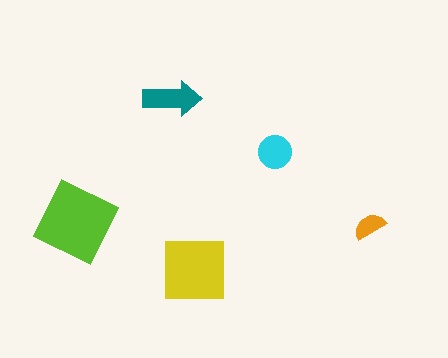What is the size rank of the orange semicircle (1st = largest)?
5th.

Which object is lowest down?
The yellow square is bottommost.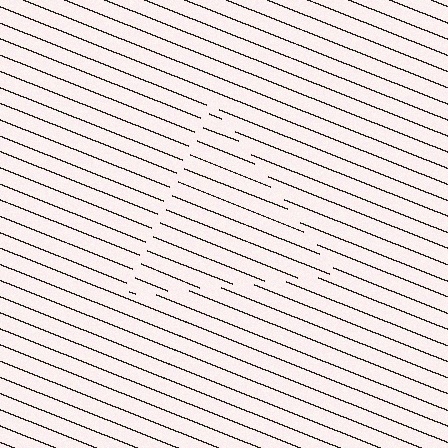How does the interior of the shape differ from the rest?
The interior of the shape contains the same grating, shifted by half a period — the contour is defined by the phase discontinuity where line-ends from the inner and outer gratings abut.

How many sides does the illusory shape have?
3 sides — the line-ends trace a triangle.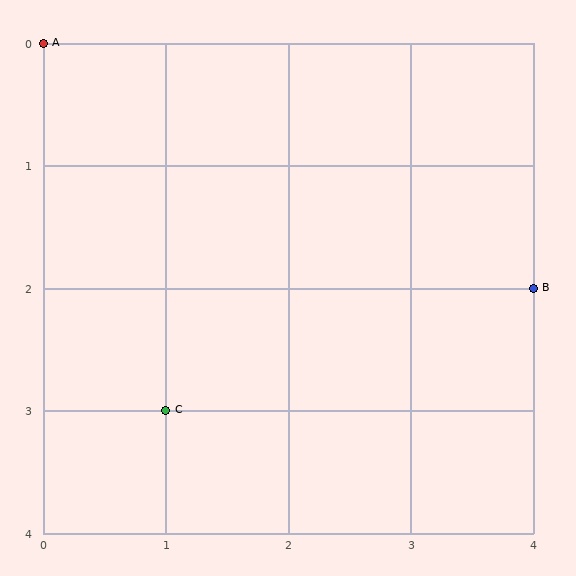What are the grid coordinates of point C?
Point C is at grid coordinates (1, 3).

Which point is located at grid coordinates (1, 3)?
Point C is at (1, 3).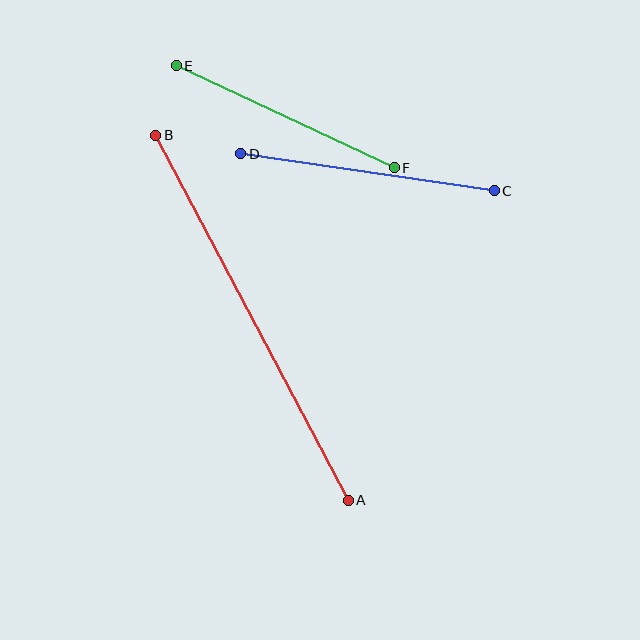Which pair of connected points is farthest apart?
Points A and B are farthest apart.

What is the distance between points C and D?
The distance is approximately 256 pixels.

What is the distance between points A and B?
The distance is approximately 413 pixels.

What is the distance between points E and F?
The distance is approximately 241 pixels.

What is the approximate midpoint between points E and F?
The midpoint is at approximately (285, 117) pixels.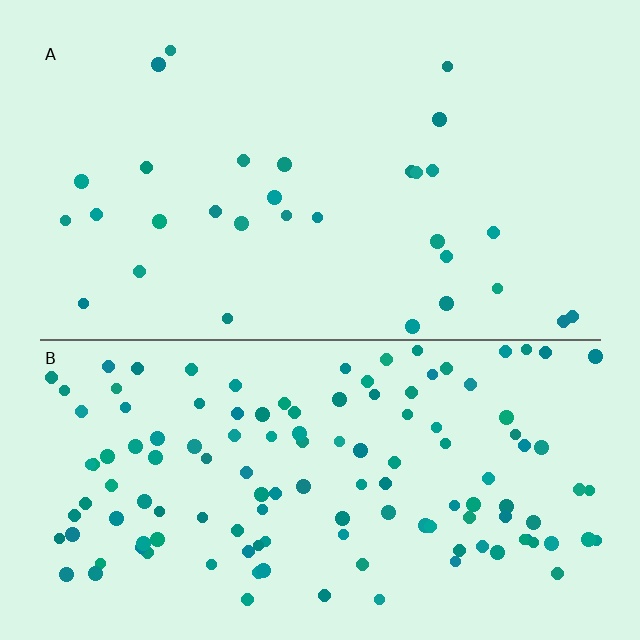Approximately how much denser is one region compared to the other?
Approximately 4.2× — region B over region A.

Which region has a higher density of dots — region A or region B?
B (the bottom).